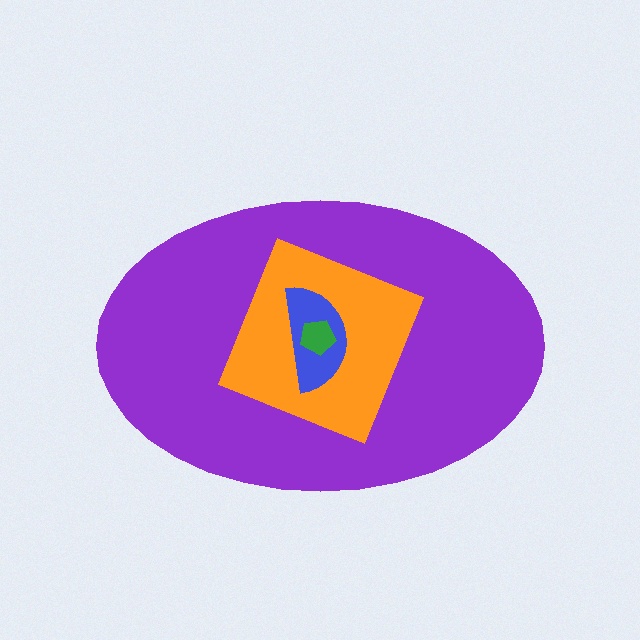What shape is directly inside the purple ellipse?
The orange square.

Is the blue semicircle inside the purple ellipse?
Yes.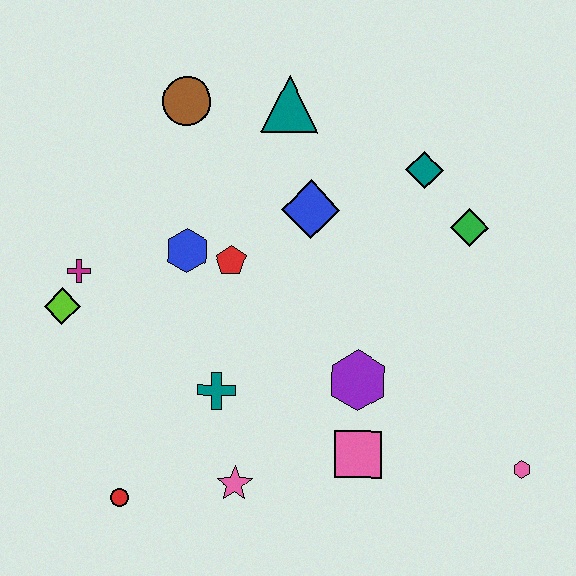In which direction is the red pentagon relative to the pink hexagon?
The red pentagon is to the left of the pink hexagon.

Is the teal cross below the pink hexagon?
No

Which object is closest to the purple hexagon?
The pink square is closest to the purple hexagon.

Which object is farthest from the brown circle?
The pink hexagon is farthest from the brown circle.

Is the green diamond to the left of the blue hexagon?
No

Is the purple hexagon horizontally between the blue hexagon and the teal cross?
No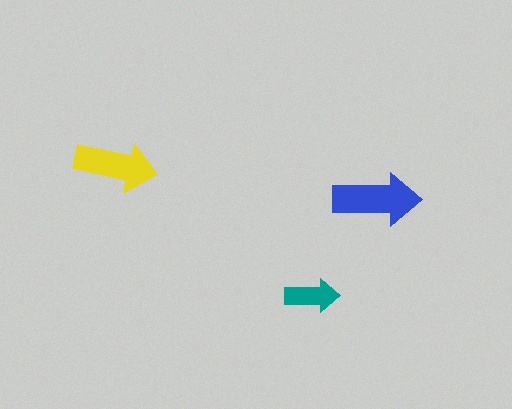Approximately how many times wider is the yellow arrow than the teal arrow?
About 1.5 times wider.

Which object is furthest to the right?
The blue arrow is rightmost.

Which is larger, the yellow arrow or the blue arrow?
The blue one.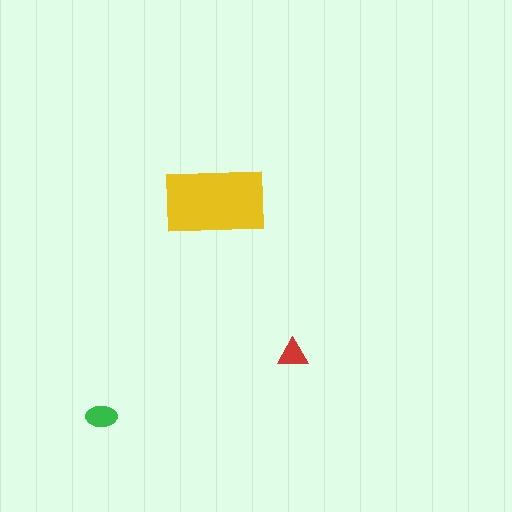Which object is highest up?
The yellow rectangle is topmost.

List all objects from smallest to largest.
The red triangle, the green ellipse, the yellow rectangle.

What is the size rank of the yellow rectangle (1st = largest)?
1st.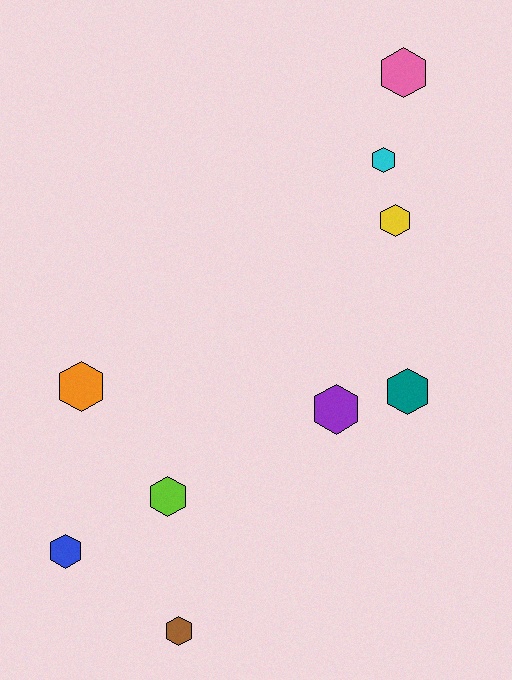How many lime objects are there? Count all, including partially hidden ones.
There is 1 lime object.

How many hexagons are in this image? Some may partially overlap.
There are 9 hexagons.